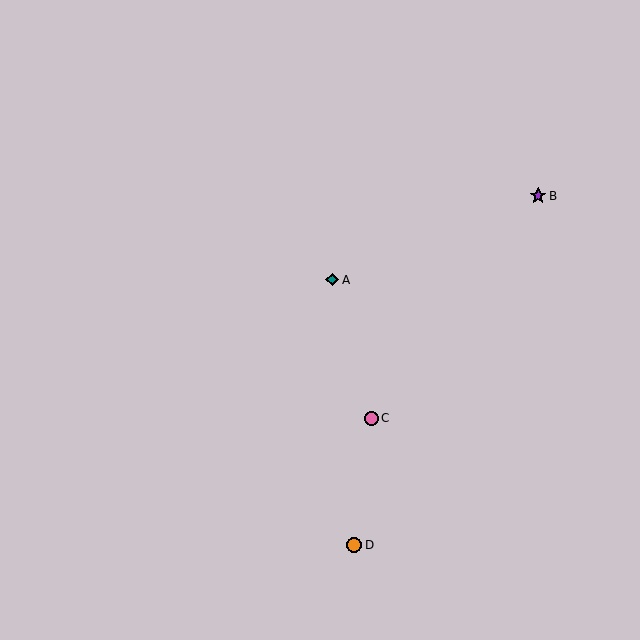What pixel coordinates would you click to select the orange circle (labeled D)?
Click at (354, 545) to select the orange circle D.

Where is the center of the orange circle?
The center of the orange circle is at (354, 545).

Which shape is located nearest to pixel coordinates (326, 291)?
The teal diamond (labeled A) at (332, 280) is nearest to that location.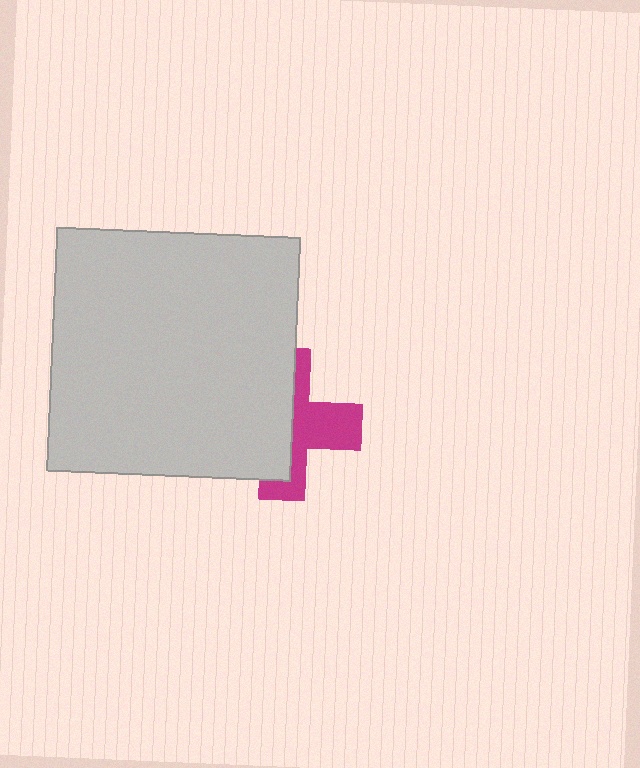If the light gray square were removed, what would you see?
You would see the complete magenta cross.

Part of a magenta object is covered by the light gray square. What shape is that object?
It is a cross.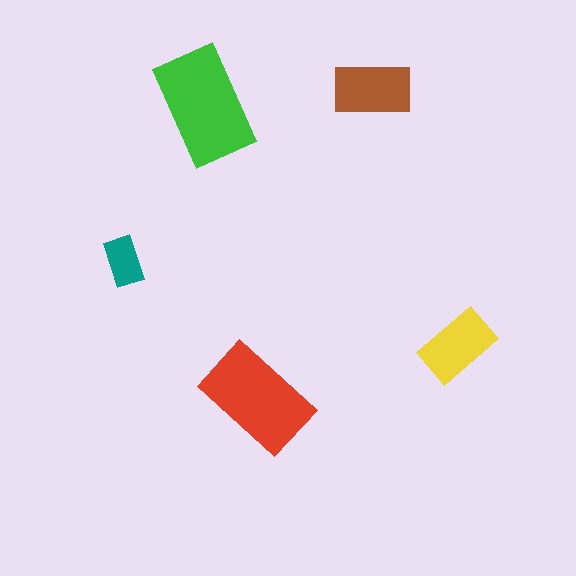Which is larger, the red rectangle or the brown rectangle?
The red one.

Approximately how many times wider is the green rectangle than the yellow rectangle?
About 1.5 times wider.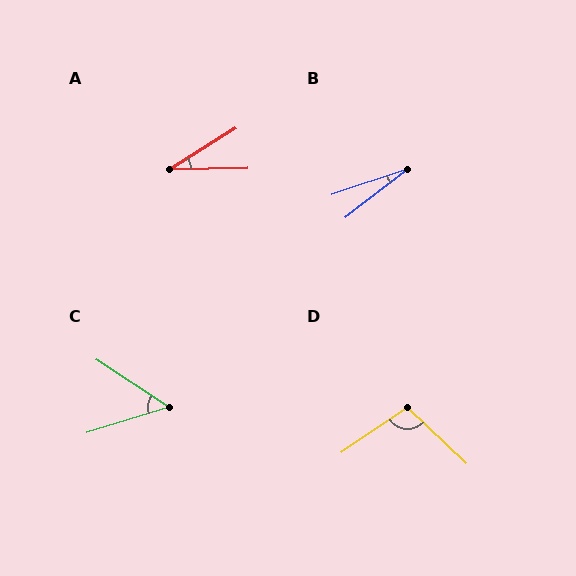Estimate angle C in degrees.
Approximately 50 degrees.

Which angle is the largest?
D, at approximately 102 degrees.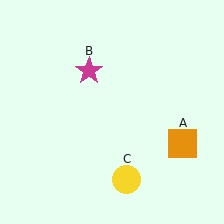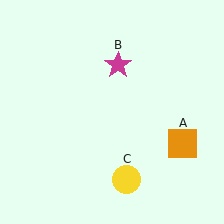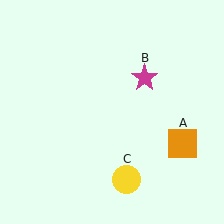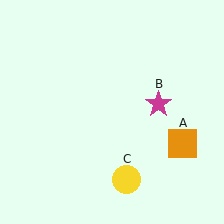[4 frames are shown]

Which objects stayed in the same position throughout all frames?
Orange square (object A) and yellow circle (object C) remained stationary.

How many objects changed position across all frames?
1 object changed position: magenta star (object B).